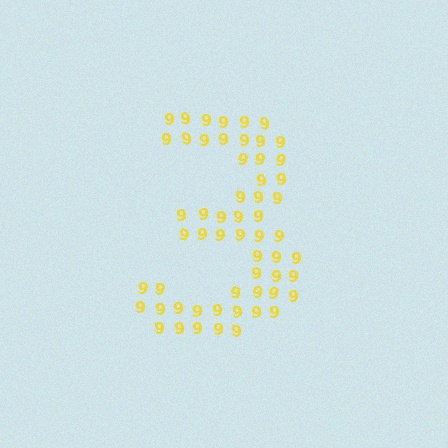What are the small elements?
The small elements are digit 9's.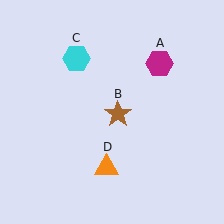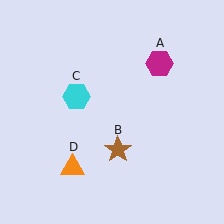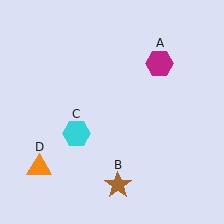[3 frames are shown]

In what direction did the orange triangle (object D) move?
The orange triangle (object D) moved left.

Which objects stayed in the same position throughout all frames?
Magenta hexagon (object A) remained stationary.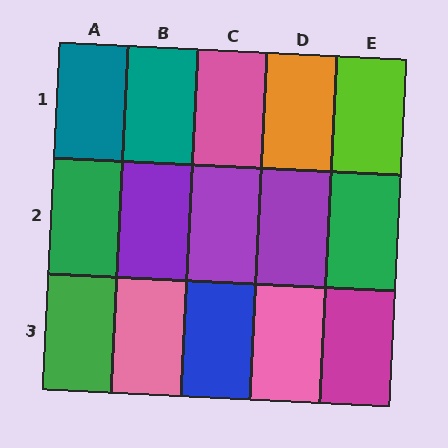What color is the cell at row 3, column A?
Green.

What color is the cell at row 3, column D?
Pink.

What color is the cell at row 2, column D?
Purple.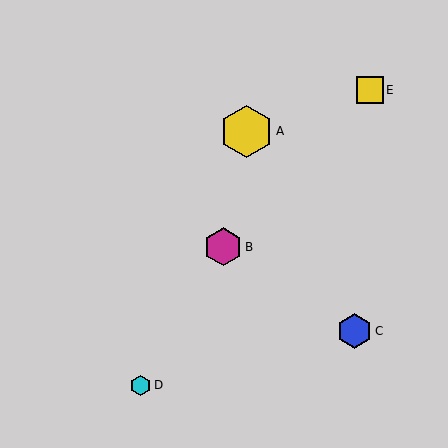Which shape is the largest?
The yellow hexagon (labeled A) is the largest.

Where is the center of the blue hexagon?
The center of the blue hexagon is at (354, 331).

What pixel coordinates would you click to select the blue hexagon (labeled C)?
Click at (354, 331) to select the blue hexagon C.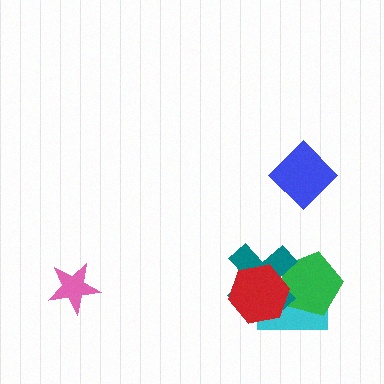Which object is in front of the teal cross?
The red hexagon is in front of the teal cross.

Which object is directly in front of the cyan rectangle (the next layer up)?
The green pentagon is directly in front of the cyan rectangle.